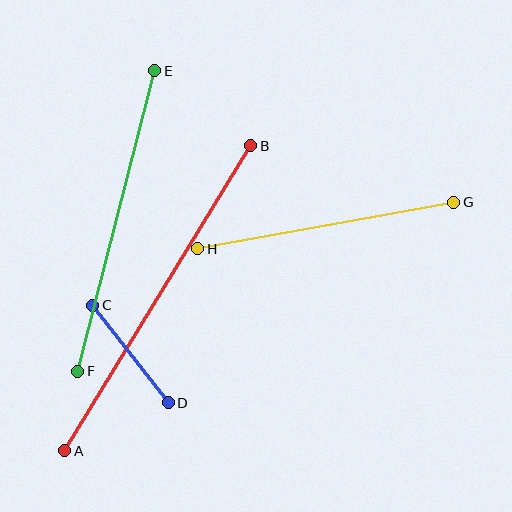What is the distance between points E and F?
The distance is approximately 310 pixels.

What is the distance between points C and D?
The distance is approximately 124 pixels.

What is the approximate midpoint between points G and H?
The midpoint is at approximately (326, 226) pixels.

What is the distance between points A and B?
The distance is approximately 357 pixels.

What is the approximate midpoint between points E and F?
The midpoint is at approximately (116, 221) pixels.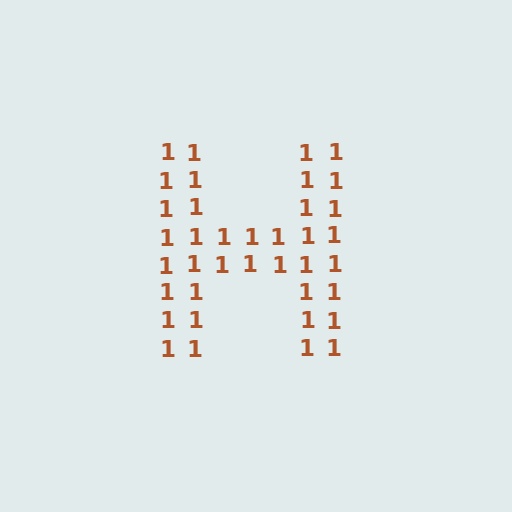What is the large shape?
The large shape is the letter H.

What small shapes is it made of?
It is made of small digit 1's.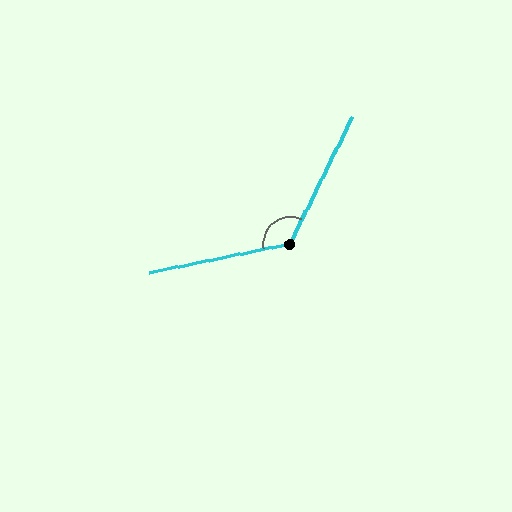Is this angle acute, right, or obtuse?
It is obtuse.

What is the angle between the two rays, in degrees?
Approximately 128 degrees.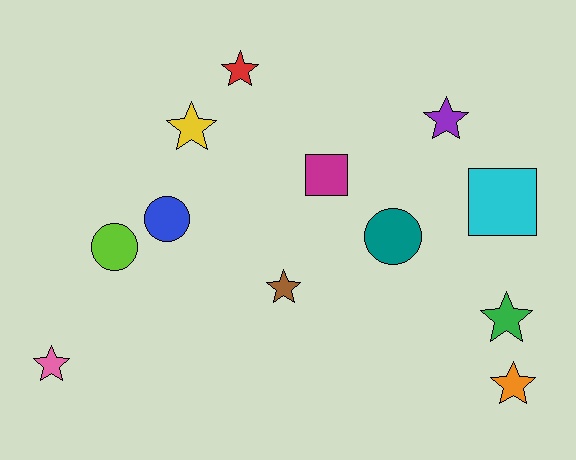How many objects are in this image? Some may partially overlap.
There are 12 objects.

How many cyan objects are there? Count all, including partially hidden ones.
There is 1 cyan object.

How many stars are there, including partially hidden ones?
There are 7 stars.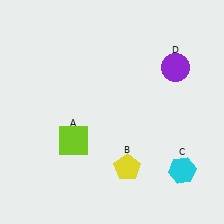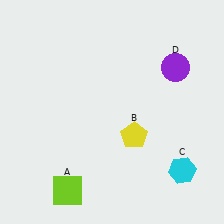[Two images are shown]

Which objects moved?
The objects that moved are: the lime square (A), the yellow pentagon (B).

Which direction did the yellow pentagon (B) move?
The yellow pentagon (B) moved up.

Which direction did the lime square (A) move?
The lime square (A) moved down.